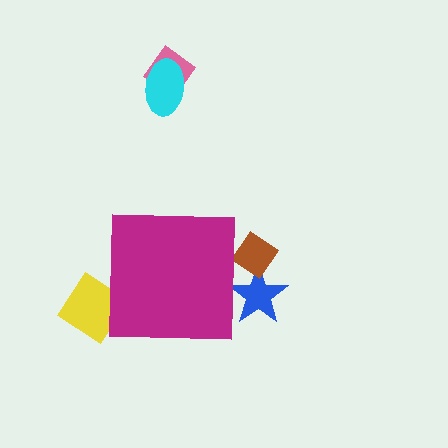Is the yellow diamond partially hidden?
Yes, the yellow diamond is partially hidden behind the magenta square.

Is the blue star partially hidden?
Yes, the blue star is partially hidden behind the magenta square.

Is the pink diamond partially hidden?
No, the pink diamond is fully visible.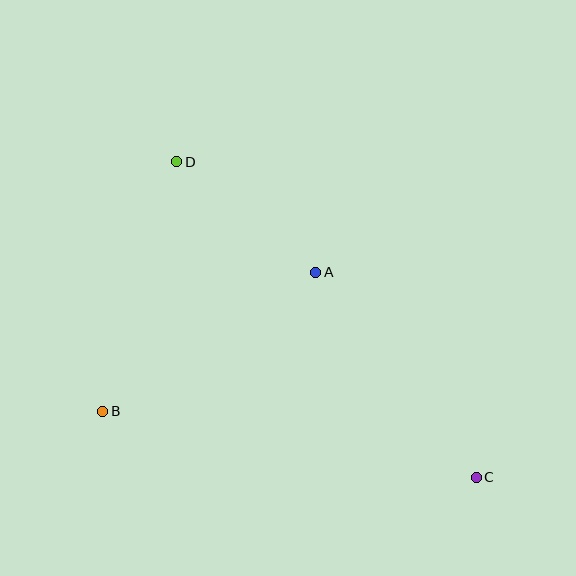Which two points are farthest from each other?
Points C and D are farthest from each other.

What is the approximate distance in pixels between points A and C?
The distance between A and C is approximately 260 pixels.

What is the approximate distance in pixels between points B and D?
The distance between B and D is approximately 260 pixels.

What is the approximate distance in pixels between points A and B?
The distance between A and B is approximately 254 pixels.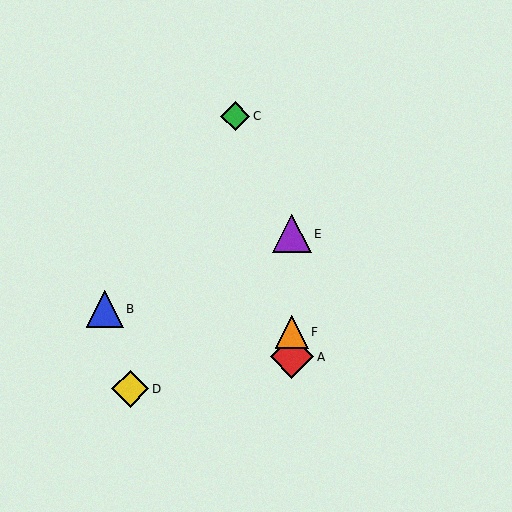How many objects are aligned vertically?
3 objects (A, E, F) are aligned vertically.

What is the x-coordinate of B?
Object B is at x≈105.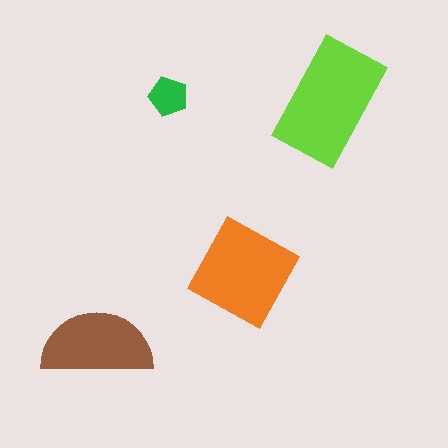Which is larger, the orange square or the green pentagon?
The orange square.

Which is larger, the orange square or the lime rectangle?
The lime rectangle.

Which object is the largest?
The lime rectangle.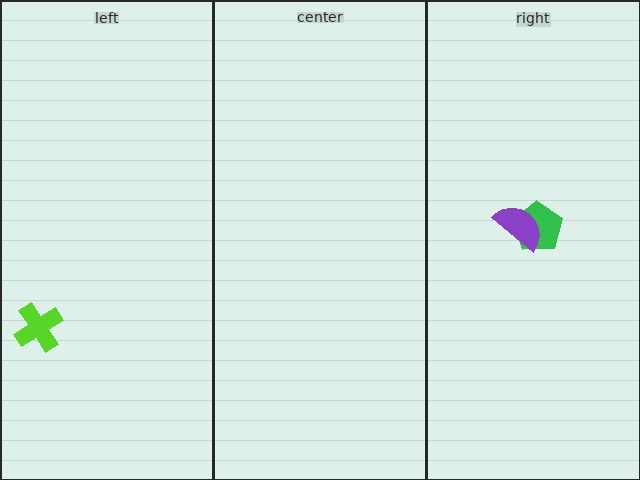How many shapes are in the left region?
1.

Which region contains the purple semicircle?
The right region.